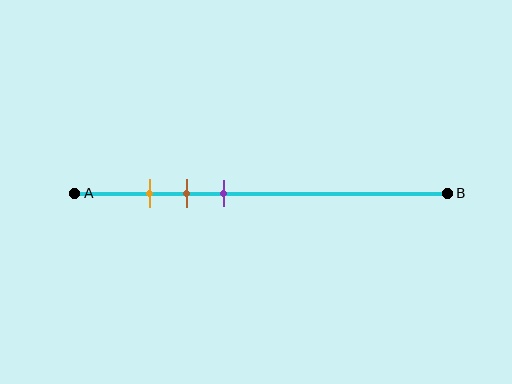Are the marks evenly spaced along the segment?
Yes, the marks are approximately evenly spaced.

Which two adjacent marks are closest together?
The orange and brown marks are the closest adjacent pair.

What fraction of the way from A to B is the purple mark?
The purple mark is approximately 40% (0.4) of the way from A to B.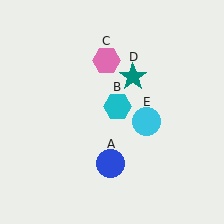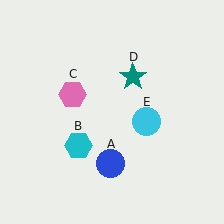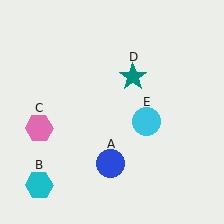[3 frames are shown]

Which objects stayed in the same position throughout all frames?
Blue circle (object A) and teal star (object D) and cyan circle (object E) remained stationary.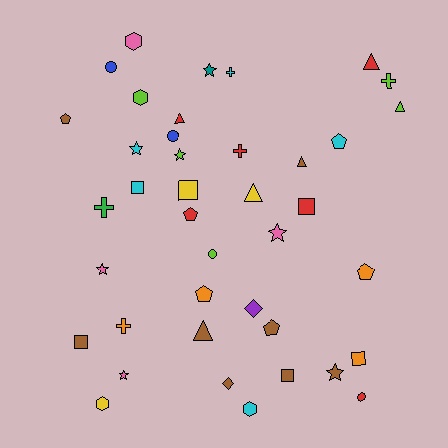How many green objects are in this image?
There is 1 green object.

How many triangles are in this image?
There are 6 triangles.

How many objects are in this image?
There are 40 objects.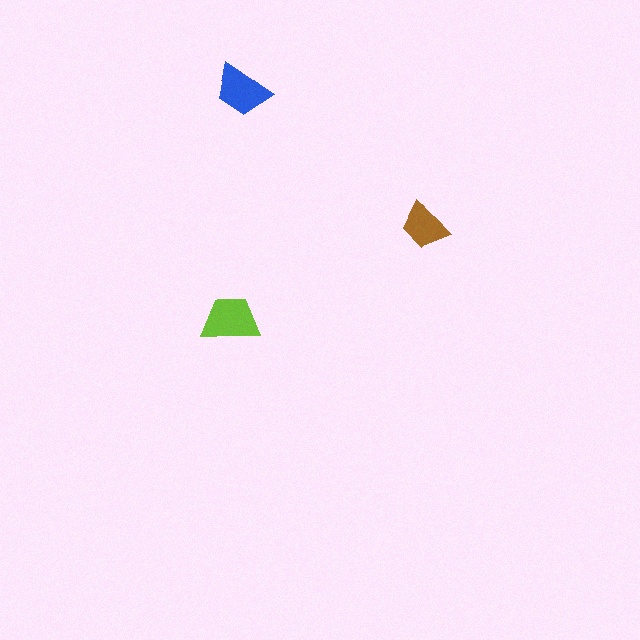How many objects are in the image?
There are 3 objects in the image.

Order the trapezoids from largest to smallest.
the lime one, the blue one, the brown one.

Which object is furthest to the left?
The lime trapezoid is leftmost.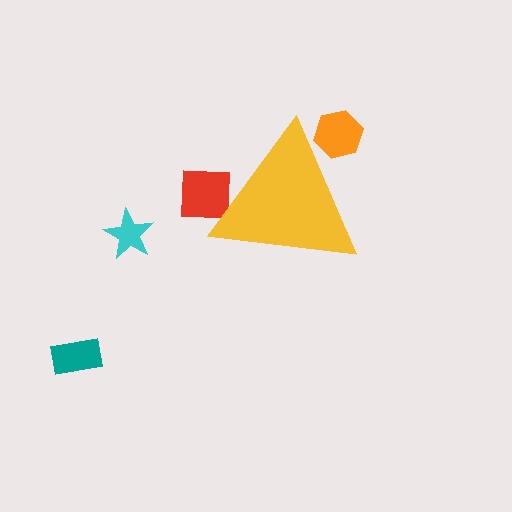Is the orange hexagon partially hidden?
Yes, the orange hexagon is partially hidden behind the yellow triangle.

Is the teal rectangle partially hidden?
No, the teal rectangle is fully visible.